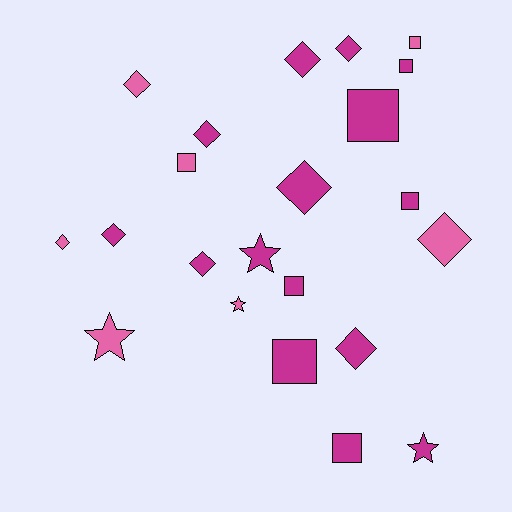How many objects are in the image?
There are 22 objects.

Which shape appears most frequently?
Diamond, with 10 objects.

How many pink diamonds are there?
There are 3 pink diamonds.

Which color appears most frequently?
Magenta, with 15 objects.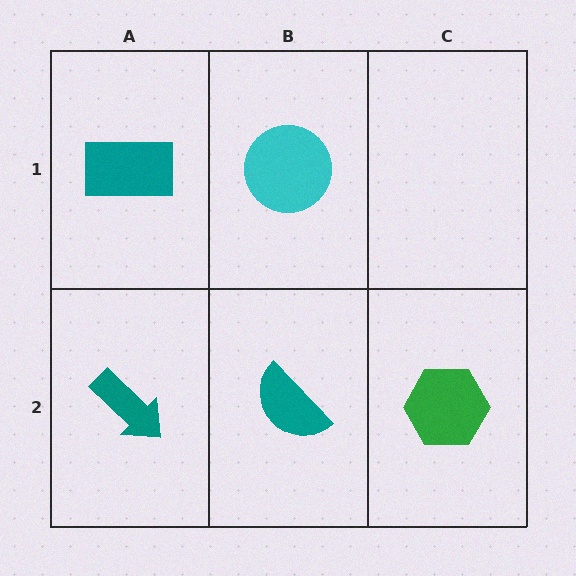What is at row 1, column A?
A teal rectangle.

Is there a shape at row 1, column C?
No, that cell is empty.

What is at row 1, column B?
A cyan circle.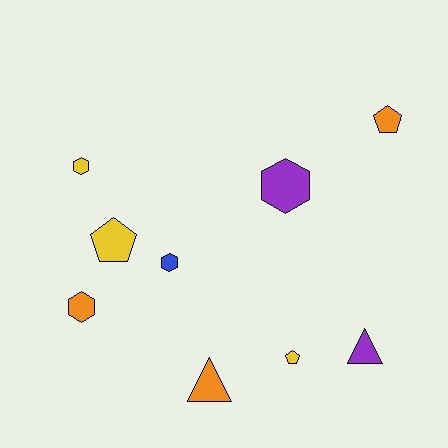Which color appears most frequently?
Yellow, with 3 objects.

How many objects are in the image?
There are 9 objects.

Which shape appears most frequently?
Hexagon, with 4 objects.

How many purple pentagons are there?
There are no purple pentagons.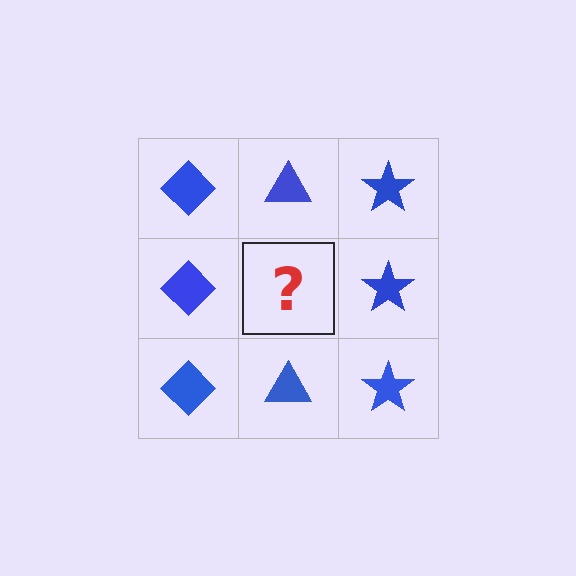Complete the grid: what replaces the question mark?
The question mark should be replaced with a blue triangle.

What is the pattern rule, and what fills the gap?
The rule is that each column has a consistent shape. The gap should be filled with a blue triangle.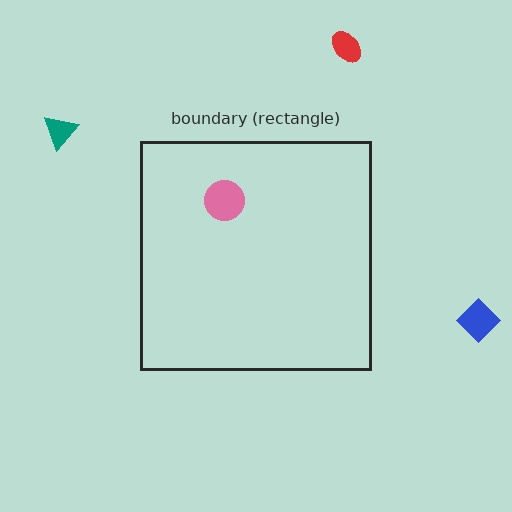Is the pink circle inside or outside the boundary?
Inside.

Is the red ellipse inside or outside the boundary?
Outside.